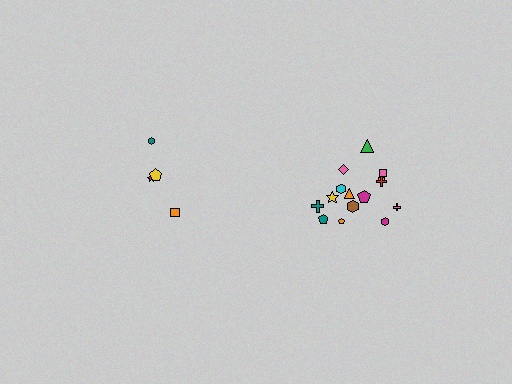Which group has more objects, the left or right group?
The right group.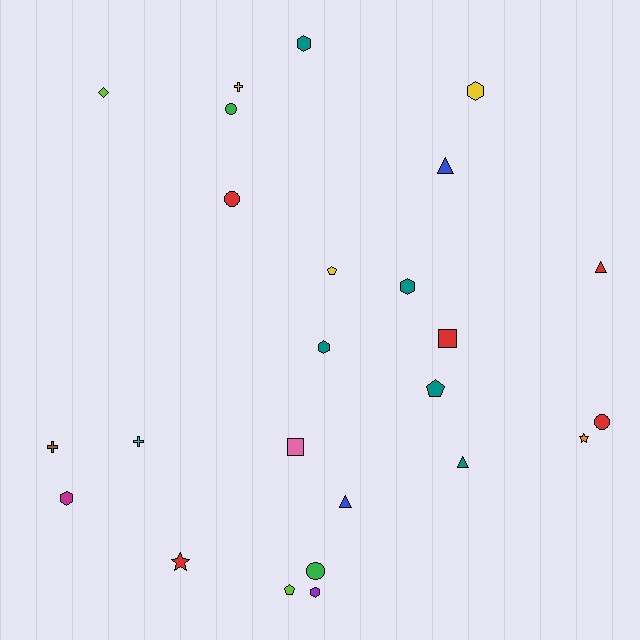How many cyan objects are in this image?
There is 1 cyan object.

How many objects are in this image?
There are 25 objects.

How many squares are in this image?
There are 2 squares.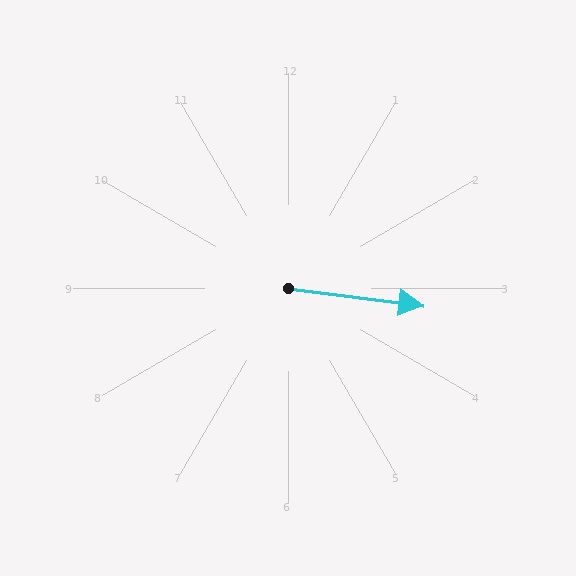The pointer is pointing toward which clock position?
Roughly 3 o'clock.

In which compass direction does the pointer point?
East.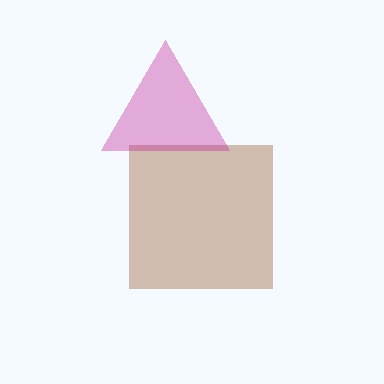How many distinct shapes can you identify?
There are 2 distinct shapes: a brown square, a magenta triangle.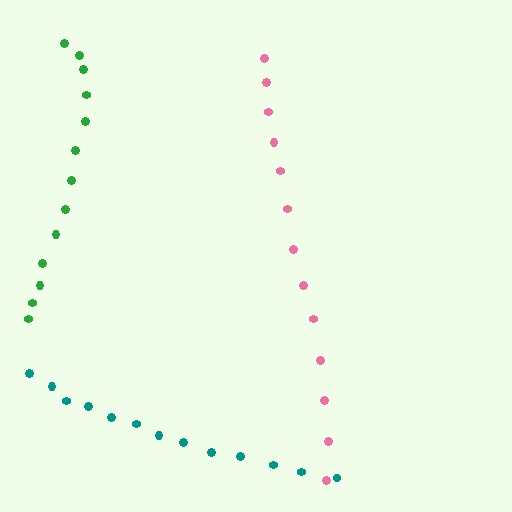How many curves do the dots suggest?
There are 3 distinct paths.